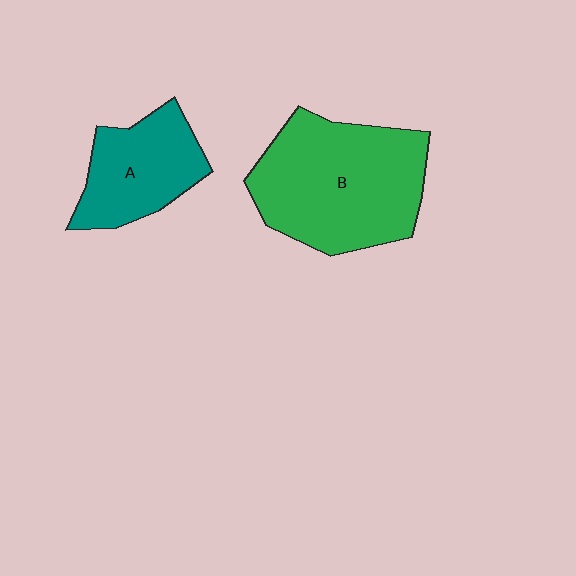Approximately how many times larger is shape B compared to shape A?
Approximately 1.8 times.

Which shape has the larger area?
Shape B (green).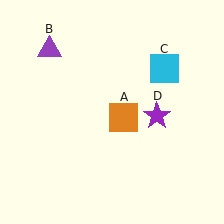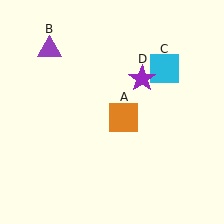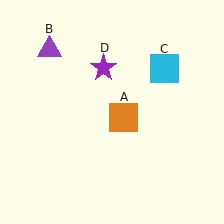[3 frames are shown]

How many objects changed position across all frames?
1 object changed position: purple star (object D).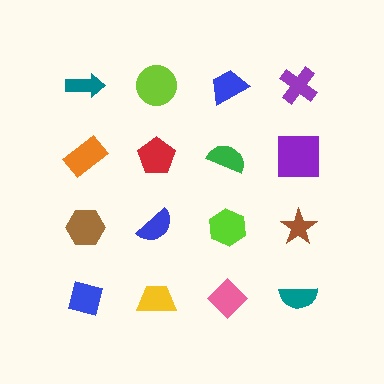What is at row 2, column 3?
A green semicircle.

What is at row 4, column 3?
A pink diamond.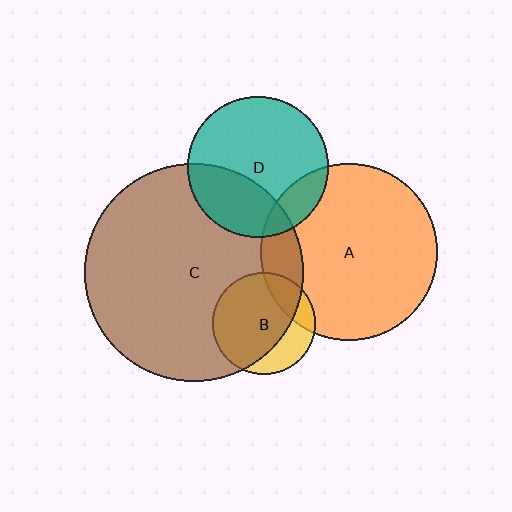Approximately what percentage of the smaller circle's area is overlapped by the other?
Approximately 15%.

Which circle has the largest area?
Circle C (brown).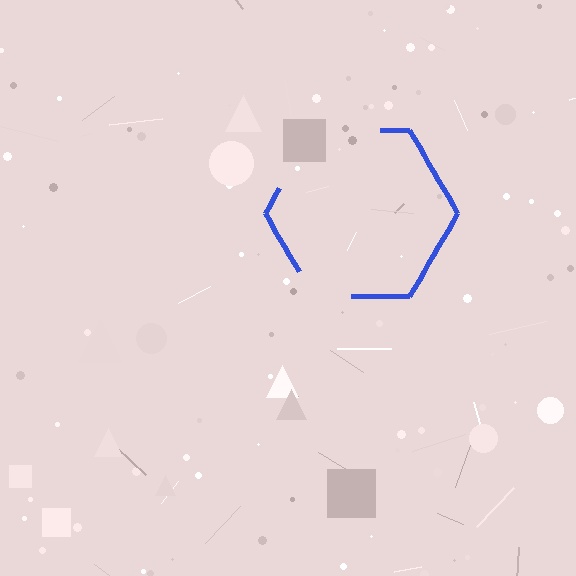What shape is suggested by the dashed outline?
The dashed outline suggests a hexagon.